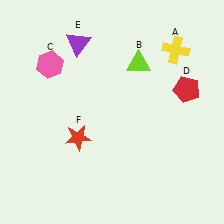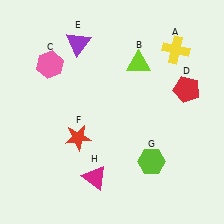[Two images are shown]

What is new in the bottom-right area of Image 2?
A lime hexagon (G) was added in the bottom-right area of Image 2.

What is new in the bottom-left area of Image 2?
A magenta triangle (H) was added in the bottom-left area of Image 2.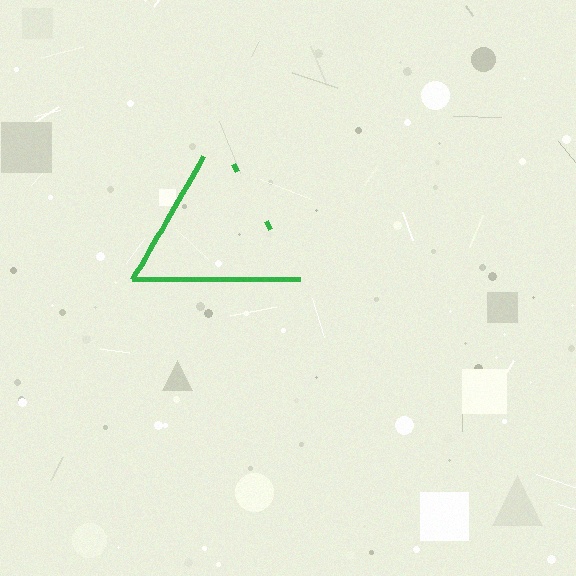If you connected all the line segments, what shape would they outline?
They would outline a triangle.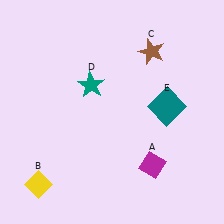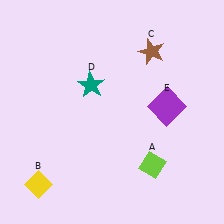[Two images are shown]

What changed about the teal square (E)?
In Image 1, E is teal. In Image 2, it changed to purple.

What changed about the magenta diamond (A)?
In Image 1, A is magenta. In Image 2, it changed to lime.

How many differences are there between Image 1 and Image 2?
There are 2 differences between the two images.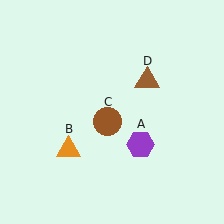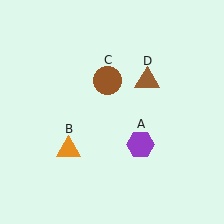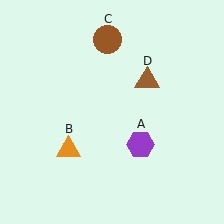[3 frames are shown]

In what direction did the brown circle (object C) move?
The brown circle (object C) moved up.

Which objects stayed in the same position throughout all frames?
Purple hexagon (object A) and orange triangle (object B) and brown triangle (object D) remained stationary.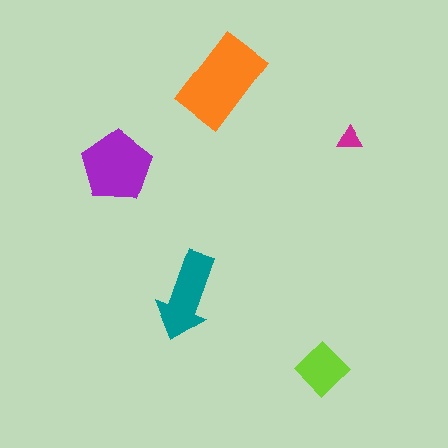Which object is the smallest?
The magenta triangle.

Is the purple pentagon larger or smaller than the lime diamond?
Larger.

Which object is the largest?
The orange rectangle.